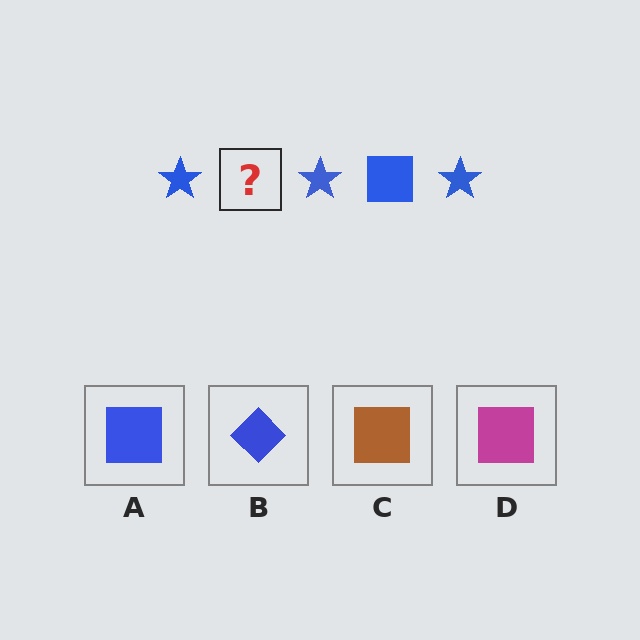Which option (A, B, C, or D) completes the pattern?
A.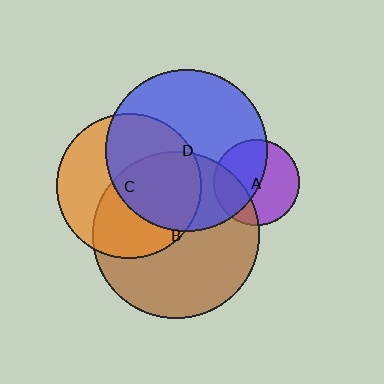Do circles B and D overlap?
Yes.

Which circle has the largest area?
Circle B (brown).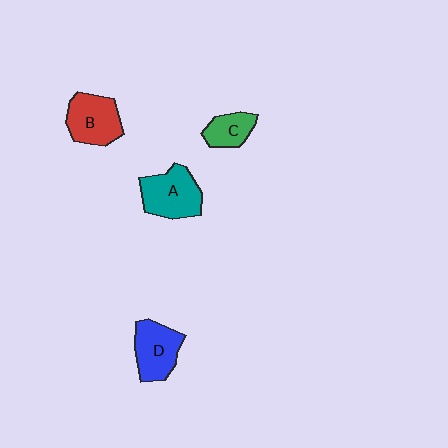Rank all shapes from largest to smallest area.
From largest to smallest: A (teal), B (red), D (blue), C (green).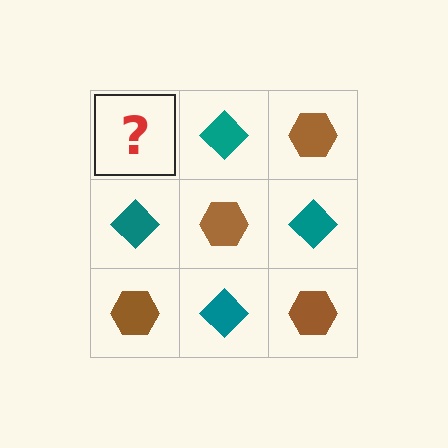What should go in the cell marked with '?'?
The missing cell should contain a brown hexagon.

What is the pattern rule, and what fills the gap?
The rule is that it alternates brown hexagon and teal diamond in a checkerboard pattern. The gap should be filled with a brown hexagon.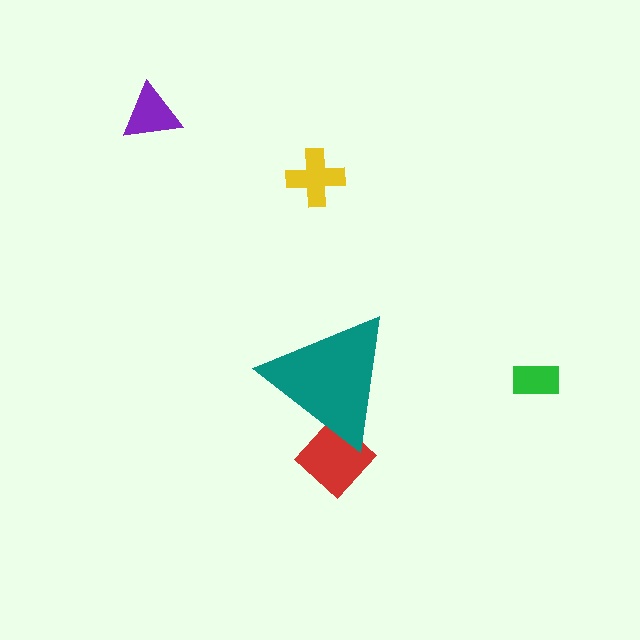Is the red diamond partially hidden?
Yes, the red diamond is partially hidden behind the teal triangle.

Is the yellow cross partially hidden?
No, the yellow cross is fully visible.